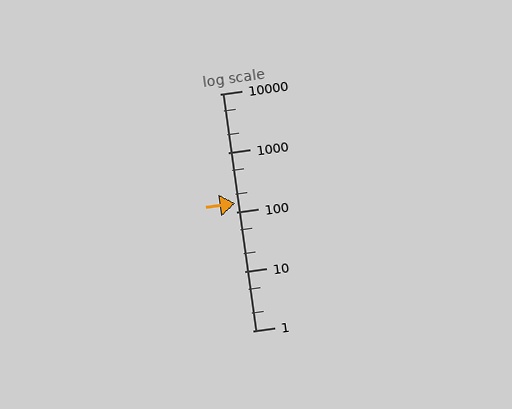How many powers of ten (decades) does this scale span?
The scale spans 4 decades, from 1 to 10000.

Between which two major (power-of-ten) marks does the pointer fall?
The pointer is between 100 and 1000.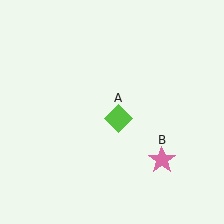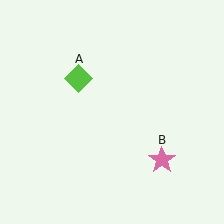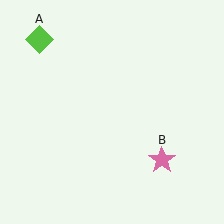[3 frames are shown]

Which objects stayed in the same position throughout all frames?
Pink star (object B) remained stationary.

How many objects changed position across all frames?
1 object changed position: lime diamond (object A).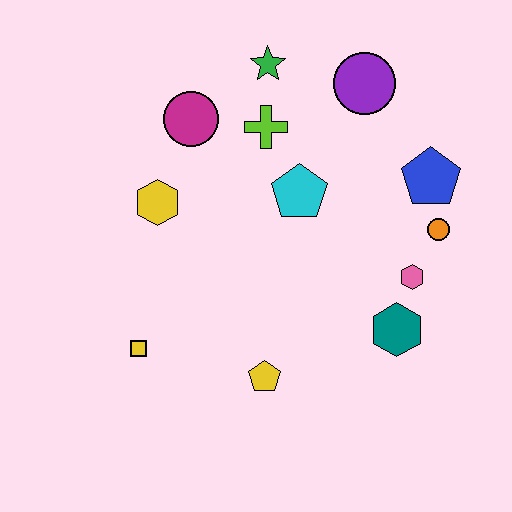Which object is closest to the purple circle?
The green star is closest to the purple circle.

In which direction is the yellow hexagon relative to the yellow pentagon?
The yellow hexagon is above the yellow pentagon.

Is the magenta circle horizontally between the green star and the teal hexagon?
No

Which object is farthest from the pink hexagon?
The yellow square is farthest from the pink hexagon.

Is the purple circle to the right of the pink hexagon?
No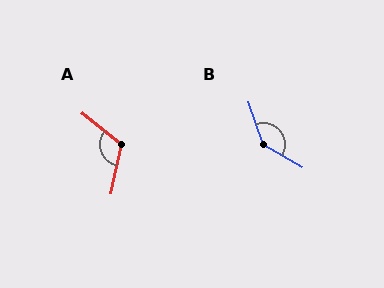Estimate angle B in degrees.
Approximately 139 degrees.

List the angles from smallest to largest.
A (116°), B (139°).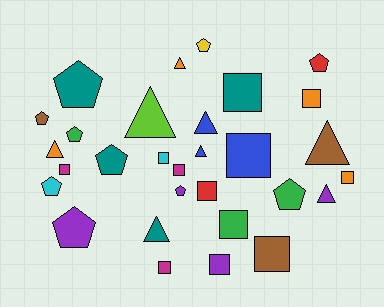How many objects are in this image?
There are 30 objects.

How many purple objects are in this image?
There are 4 purple objects.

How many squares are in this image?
There are 12 squares.